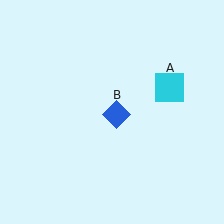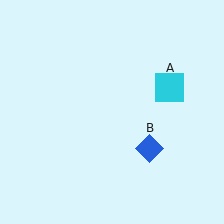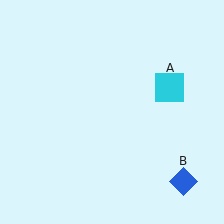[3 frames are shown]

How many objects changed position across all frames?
1 object changed position: blue diamond (object B).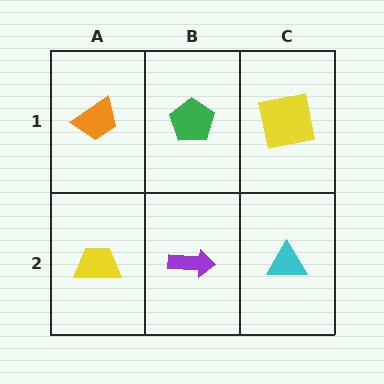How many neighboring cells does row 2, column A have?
2.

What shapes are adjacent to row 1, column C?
A cyan triangle (row 2, column C), a green pentagon (row 1, column B).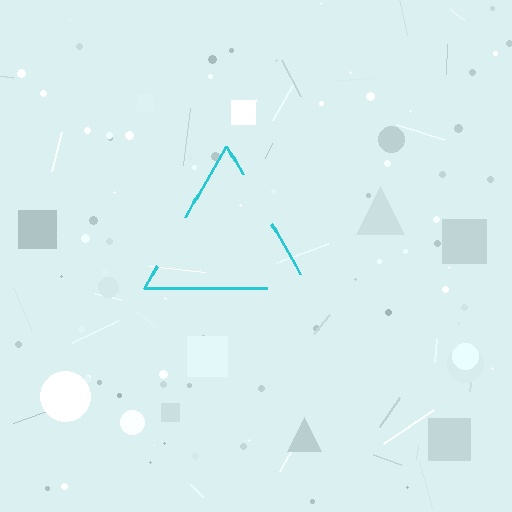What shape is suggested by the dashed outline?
The dashed outline suggests a triangle.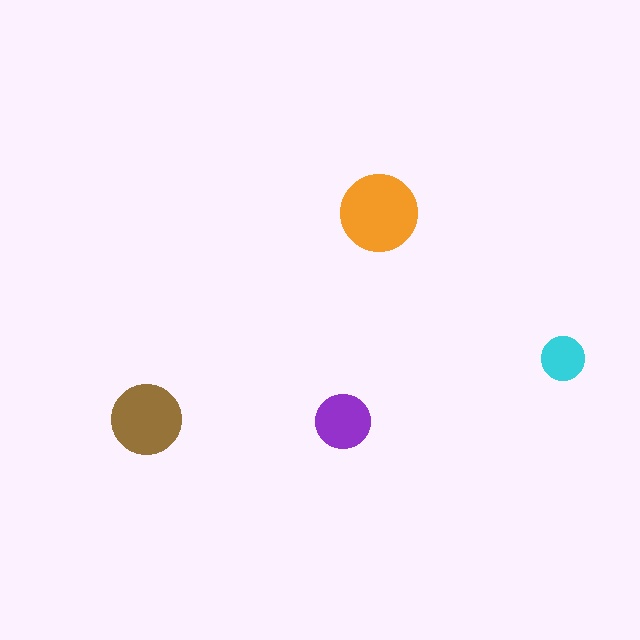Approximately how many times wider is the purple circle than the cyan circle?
About 1.5 times wider.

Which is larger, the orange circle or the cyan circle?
The orange one.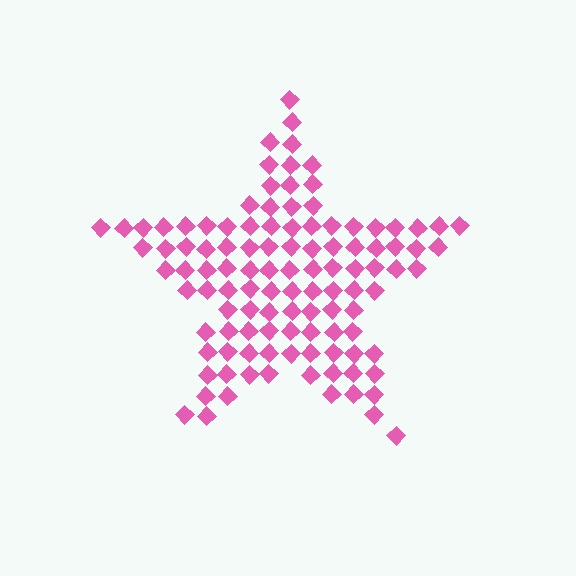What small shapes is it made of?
It is made of small diamonds.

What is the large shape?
The large shape is a star.